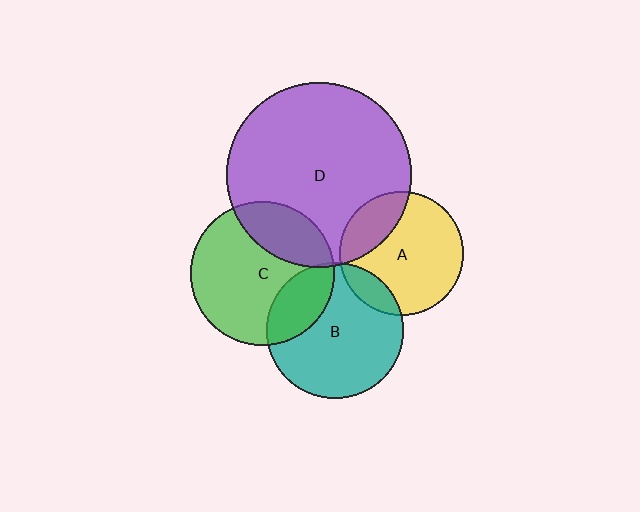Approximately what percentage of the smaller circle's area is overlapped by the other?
Approximately 25%.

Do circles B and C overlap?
Yes.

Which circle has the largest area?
Circle D (purple).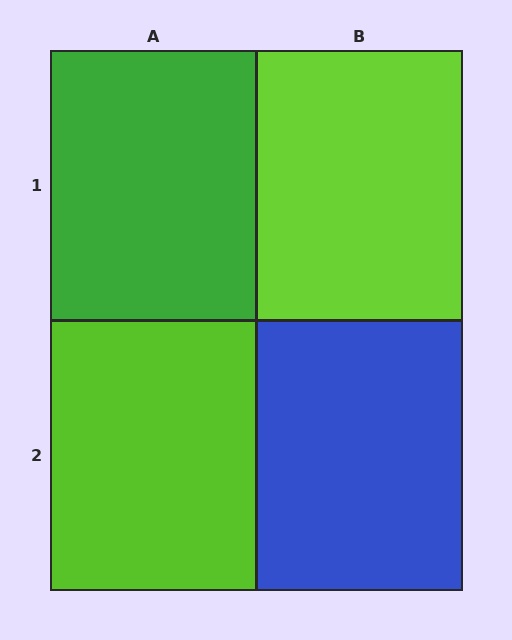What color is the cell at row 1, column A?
Green.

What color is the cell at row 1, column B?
Lime.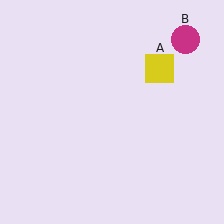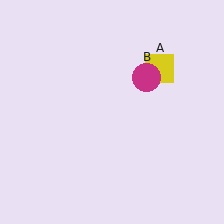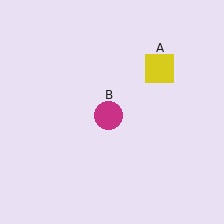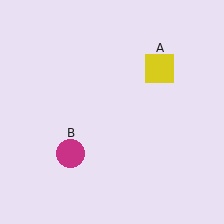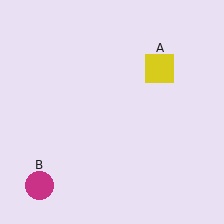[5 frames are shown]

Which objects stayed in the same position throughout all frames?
Yellow square (object A) remained stationary.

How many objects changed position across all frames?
1 object changed position: magenta circle (object B).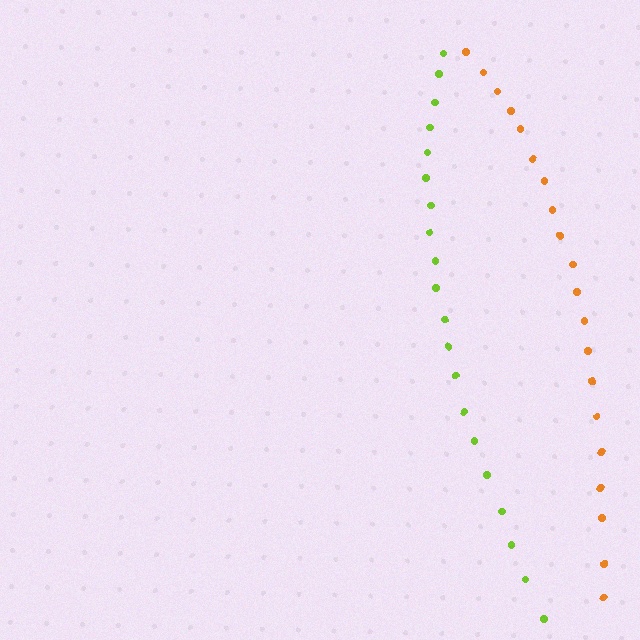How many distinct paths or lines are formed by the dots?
There are 2 distinct paths.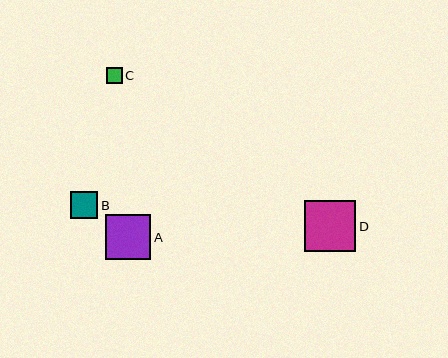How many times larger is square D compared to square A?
Square D is approximately 1.1 times the size of square A.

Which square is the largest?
Square D is the largest with a size of approximately 52 pixels.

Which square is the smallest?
Square C is the smallest with a size of approximately 15 pixels.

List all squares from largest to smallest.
From largest to smallest: D, A, B, C.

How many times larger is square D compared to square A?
Square D is approximately 1.1 times the size of square A.